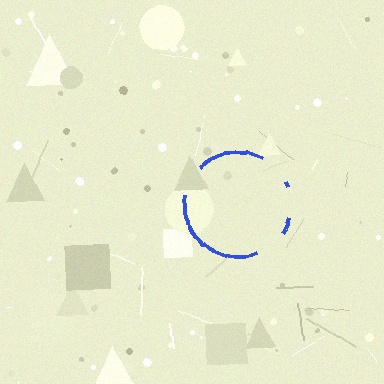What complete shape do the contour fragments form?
The contour fragments form a circle.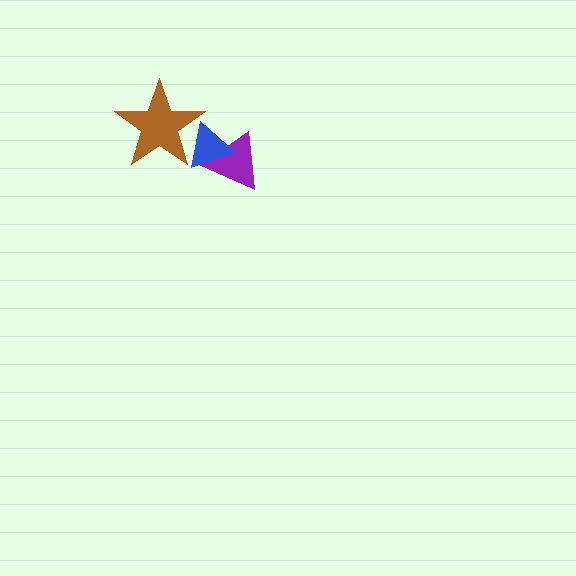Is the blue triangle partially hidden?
Yes, it is partially covered by another shape.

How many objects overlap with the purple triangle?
1 object overlaps with the purple triangle.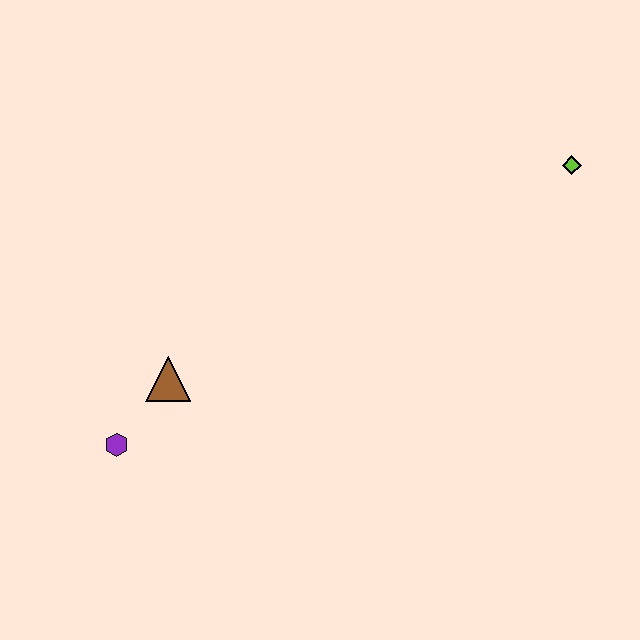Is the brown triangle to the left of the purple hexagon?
No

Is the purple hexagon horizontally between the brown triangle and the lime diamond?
No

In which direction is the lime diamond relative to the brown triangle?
The lime diamond is to the right of the brown triangle.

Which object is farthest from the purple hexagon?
The lime diamond is farthest from the purple hexagon.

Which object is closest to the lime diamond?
The brown triangle is closest to the lime diamond.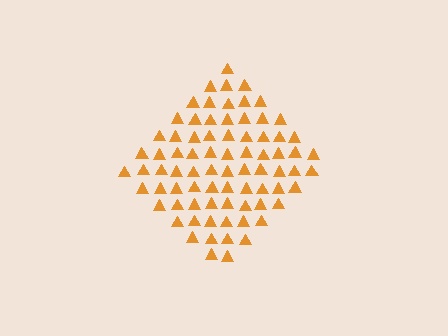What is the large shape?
The large shape is a diamond.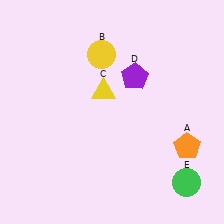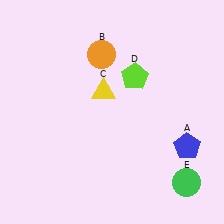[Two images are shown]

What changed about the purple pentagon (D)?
In Image 1, D is purple. In Image 2, it changed to lime.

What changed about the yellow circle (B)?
In Image 1, B is yellow. In Image 2, it changed to orange.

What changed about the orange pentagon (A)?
In Image 1, A is orange. In Image 2, it changed to blue.